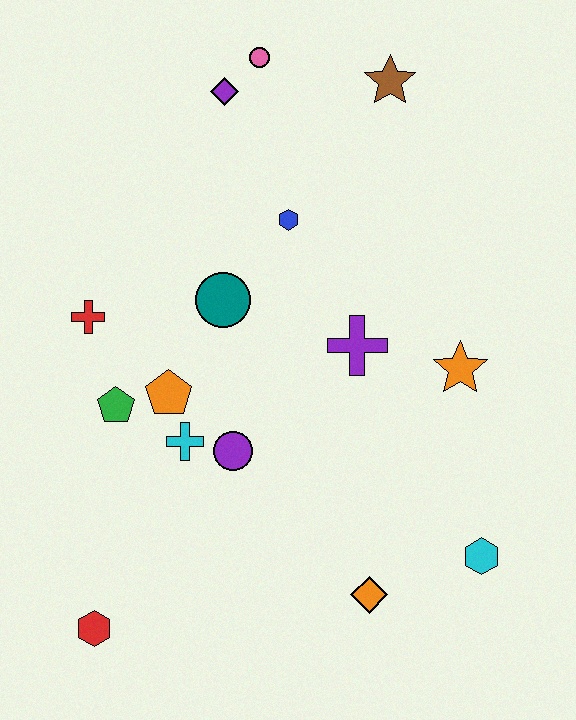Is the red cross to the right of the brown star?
No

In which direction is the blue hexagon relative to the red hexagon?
The blue hexagon is above the red hexagon.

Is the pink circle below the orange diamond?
No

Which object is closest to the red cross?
The green pentagon is closest to the red cross.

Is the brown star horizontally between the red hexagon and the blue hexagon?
No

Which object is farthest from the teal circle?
The cyan hexagon is farthest from the teal circle.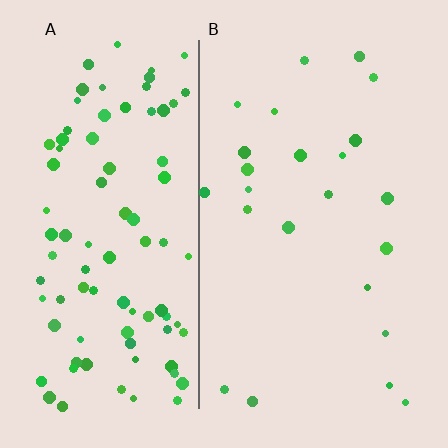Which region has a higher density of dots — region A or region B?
A (the left).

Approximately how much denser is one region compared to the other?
Approximately 4.0× — region A over region B.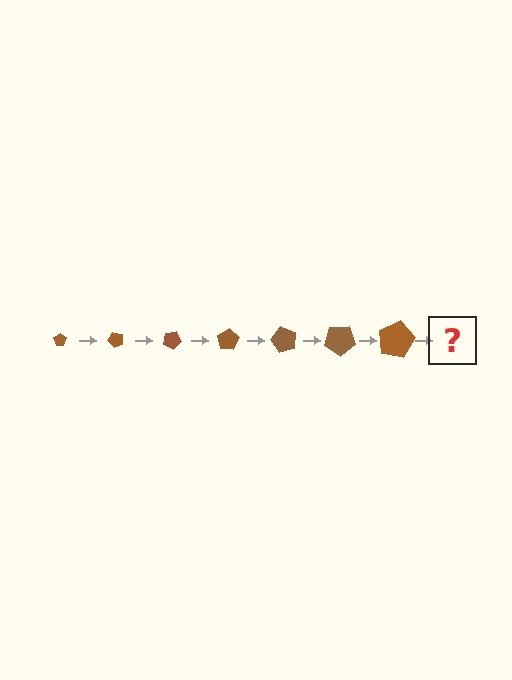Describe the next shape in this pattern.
It should be a pentagon, larger than the previous one and rotated 350 degrees from the start.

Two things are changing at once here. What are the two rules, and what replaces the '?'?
The two rules are that the pentagon grows larger each step and it rotates 50 degrees each step. The '?' should be a pentagon, larger than the previous one and rotated 350 degrees from the start.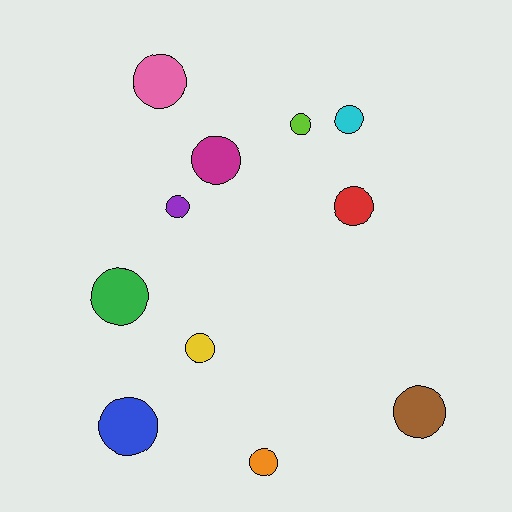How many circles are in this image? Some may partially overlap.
There are 11 circles.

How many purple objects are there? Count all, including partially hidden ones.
There is 1 purple object.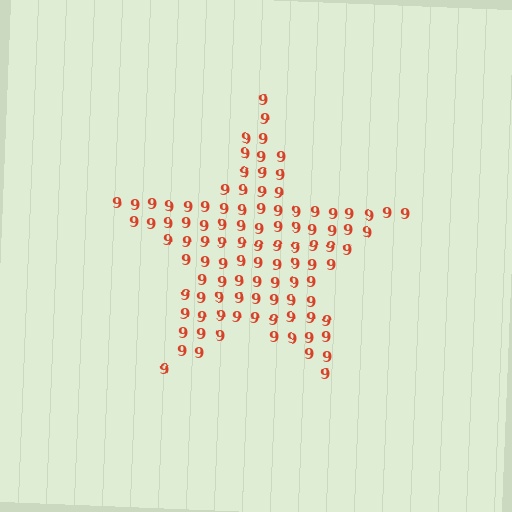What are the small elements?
The small elements are digit 9's.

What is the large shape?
The large shape is a star.